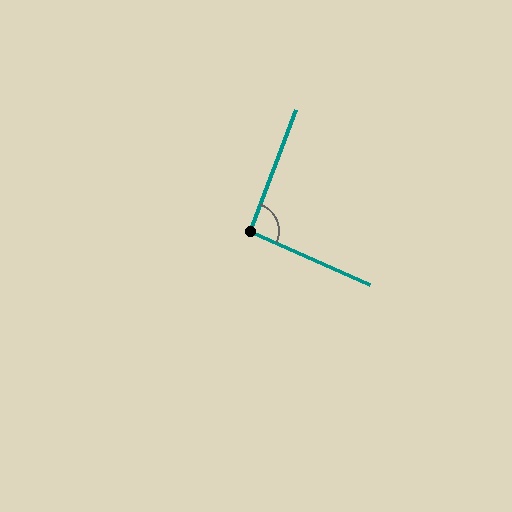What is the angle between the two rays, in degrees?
Approximately 93 degrees.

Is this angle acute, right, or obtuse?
It is approximately a right angle.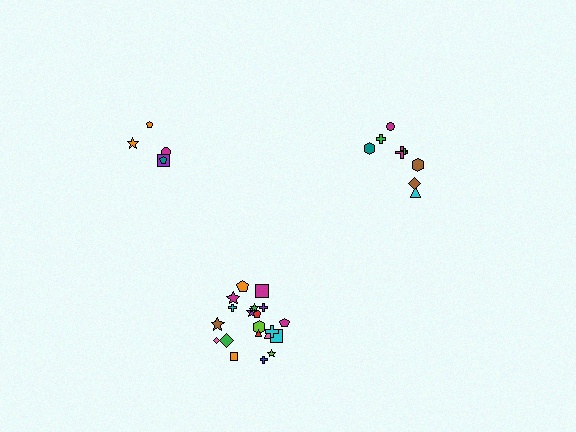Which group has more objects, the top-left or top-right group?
The top-right group.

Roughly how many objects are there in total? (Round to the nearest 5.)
Roughly 35 objects in total.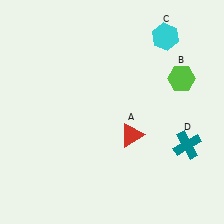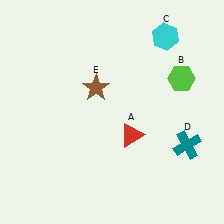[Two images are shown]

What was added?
A brown star (E) was added in Image 2.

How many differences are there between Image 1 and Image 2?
There is 1 difference between the two images.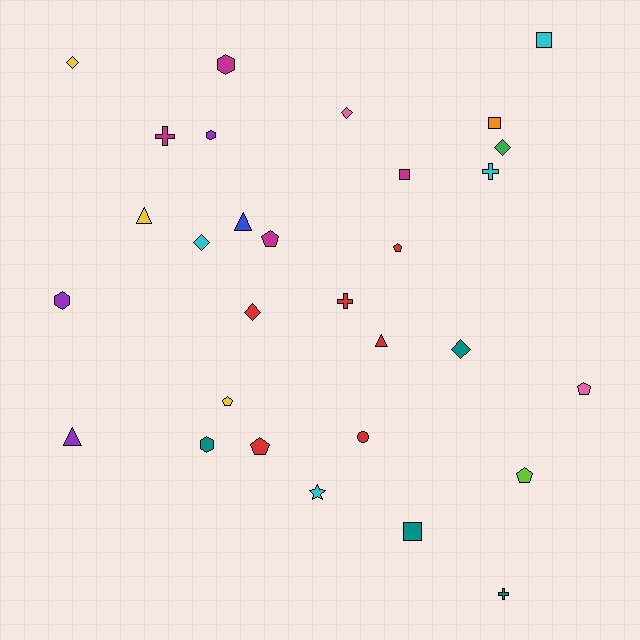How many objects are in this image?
There are 30 objects.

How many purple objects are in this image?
There are 3 purple objects.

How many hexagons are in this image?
There are 4 hexagons.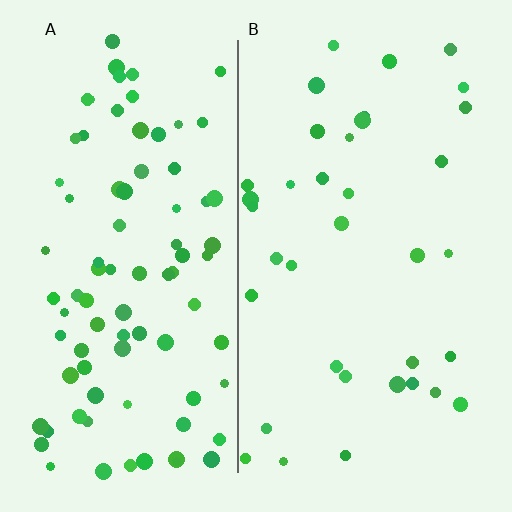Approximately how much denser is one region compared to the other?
Approximately 2.4× — region A over region B.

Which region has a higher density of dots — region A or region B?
A (the left).